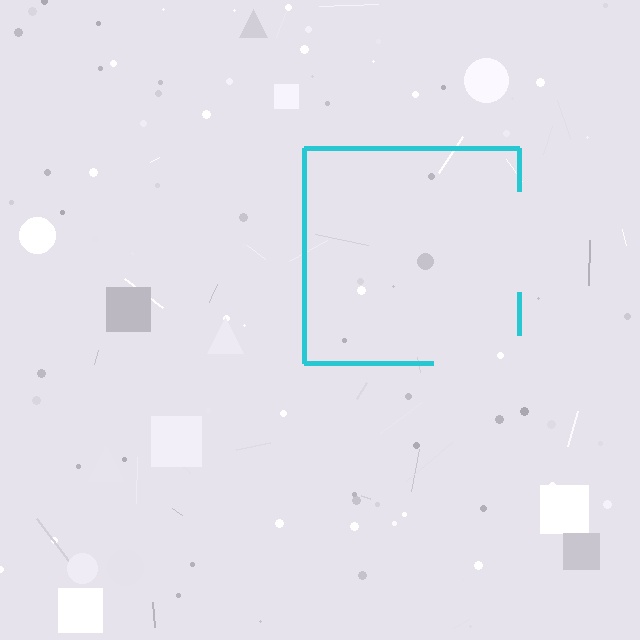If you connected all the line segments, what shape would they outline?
They would outline a square.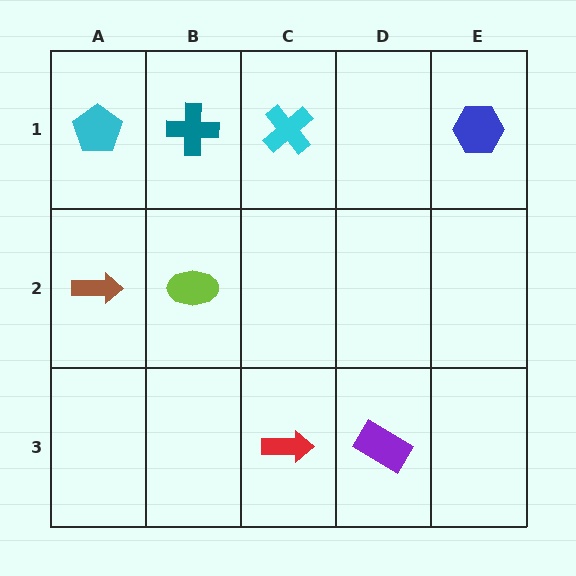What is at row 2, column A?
A brown arrow.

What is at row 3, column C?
A red arrow.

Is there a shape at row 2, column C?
No, that cell is empty.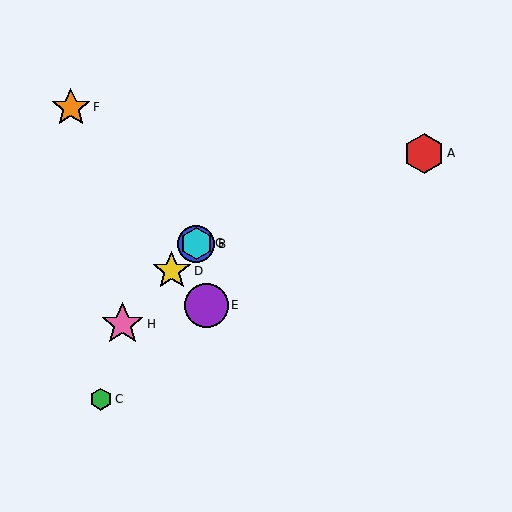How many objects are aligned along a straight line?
4 objects (B, D, G, H) are aligned along a straight line.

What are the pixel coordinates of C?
Object C is at (101, 399).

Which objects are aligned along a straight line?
Objects B, D, G, H are aligned along a straight line.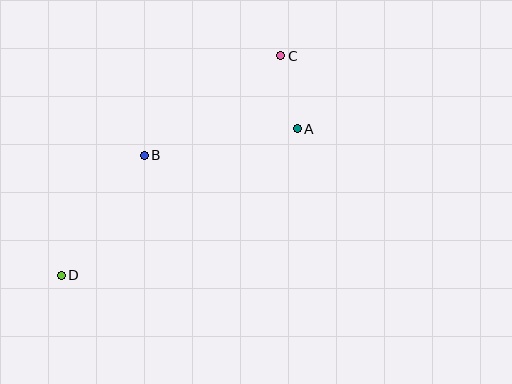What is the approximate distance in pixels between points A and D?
The distance between A and D is approximately 278 pixels.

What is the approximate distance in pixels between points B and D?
The distance between B and D is approximately 146 pixels.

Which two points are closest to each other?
Points A and C are closest to each other.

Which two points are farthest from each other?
Points C and D are farthest from each other.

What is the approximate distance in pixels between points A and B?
The distance between A and B is approximately 155 pixels.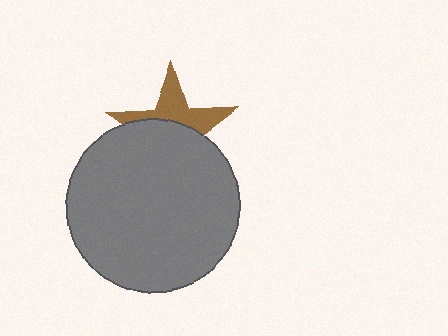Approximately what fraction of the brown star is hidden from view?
Roughly 58% of the brown star is hidden behind the gray circle.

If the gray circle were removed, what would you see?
You would see the complete brown star.